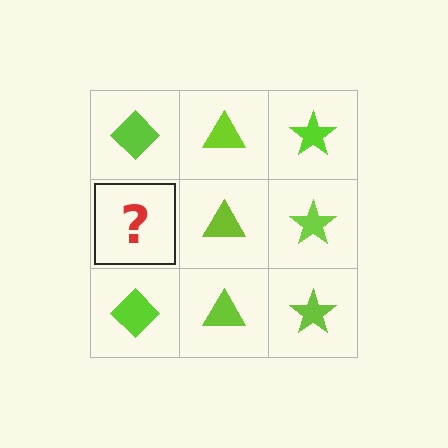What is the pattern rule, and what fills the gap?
The rule is that each column has a consistent shape. The gap should be filled with a lime diamond.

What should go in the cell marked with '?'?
The missing cell should contain a lime diamond.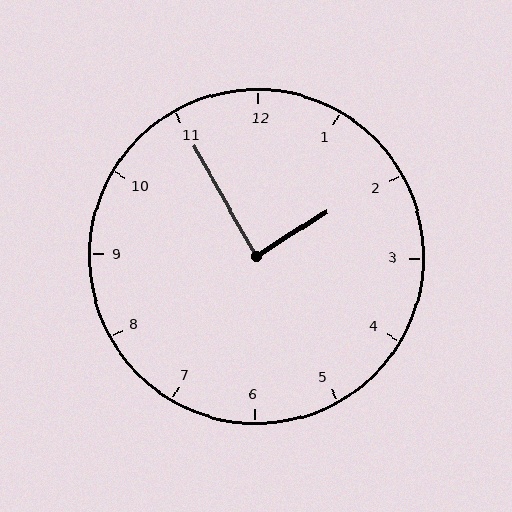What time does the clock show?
1:55.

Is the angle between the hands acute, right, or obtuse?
It is right.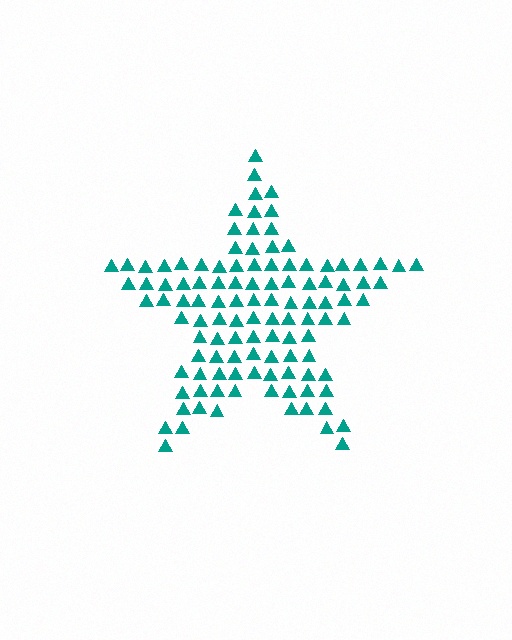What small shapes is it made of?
It is made of small triangles.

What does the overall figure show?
The overall figure shows a star.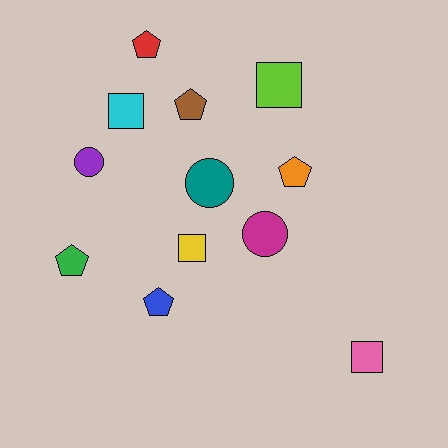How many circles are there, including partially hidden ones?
There are 3 circles.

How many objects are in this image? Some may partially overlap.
There are 12 objects.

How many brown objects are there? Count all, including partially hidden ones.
There is 1 brown object.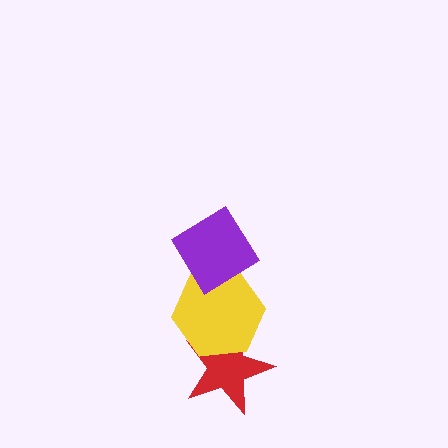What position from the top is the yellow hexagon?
The yellow hexagon is 2nd from the top.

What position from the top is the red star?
The red star is 3rd from the top.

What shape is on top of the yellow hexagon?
The purple diamond is on top of the yellow hexagon.